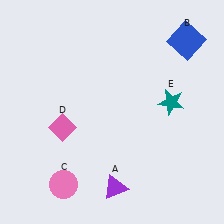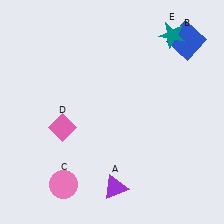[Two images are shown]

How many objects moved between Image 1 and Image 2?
1 object moved between the two images.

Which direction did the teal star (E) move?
The teal star (E) moved up.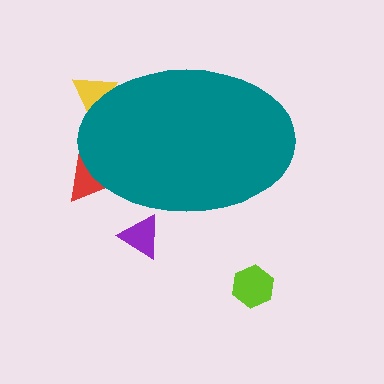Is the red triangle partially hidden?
Yes, the red triangle is partially hidden behind the teal ellipse.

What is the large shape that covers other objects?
A teal ellipse.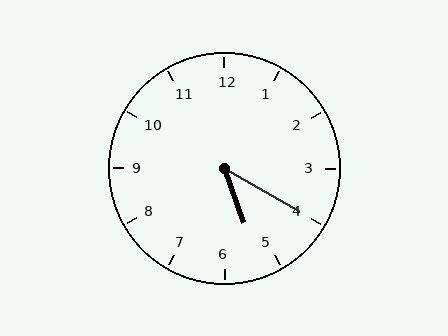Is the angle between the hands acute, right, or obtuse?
It is acute.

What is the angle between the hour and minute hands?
Approximately 40 degrees.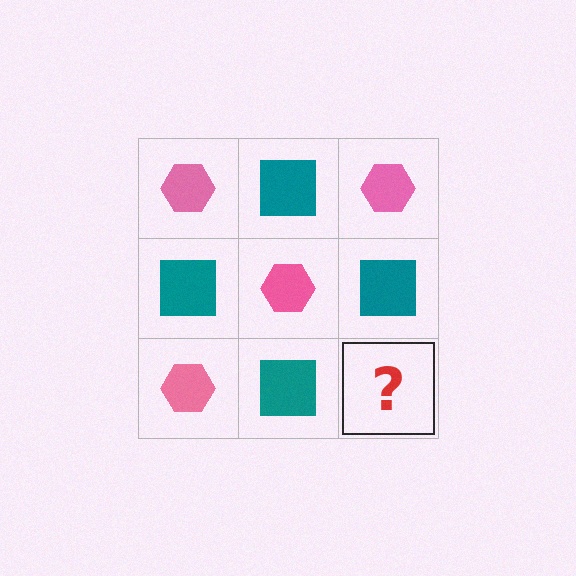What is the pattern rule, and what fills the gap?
The rule is that it alternates pink hexagon and teal square in a checkerboard pattern. The gap should be filled with a pink hexagon.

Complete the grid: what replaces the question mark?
The question mark should be replaced with a pink hexagon.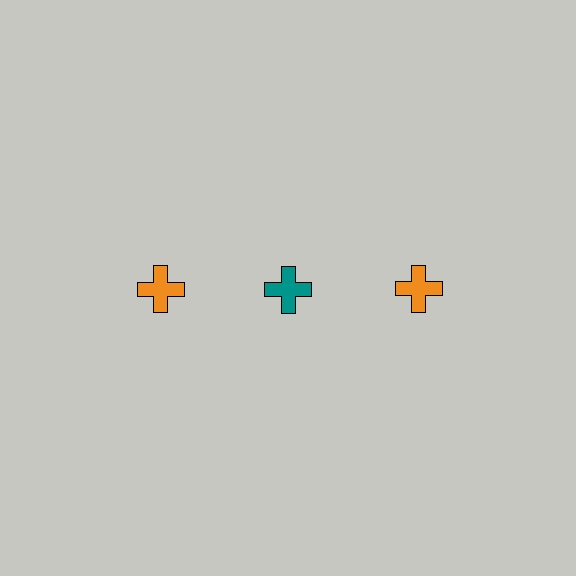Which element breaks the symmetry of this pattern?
The teal cross in the top row, second from left column breaks the symmetry. All other shapes are orange crosses.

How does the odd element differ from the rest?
It has a different color: teal instead of orange.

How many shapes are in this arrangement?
There are 3 shapes arranged in a grid pattern.